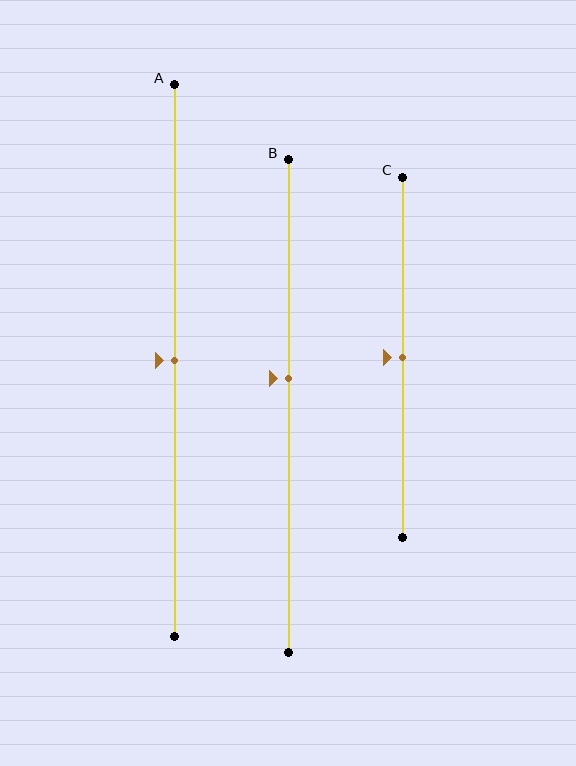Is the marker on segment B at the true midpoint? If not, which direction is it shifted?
No, the marker on segment B is shifted upward by about 6% of the segment length.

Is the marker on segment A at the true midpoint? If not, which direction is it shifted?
Yes, the marker on segment A is at the true midpoint.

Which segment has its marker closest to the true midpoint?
Segment A has its marker closest to the true midpoint.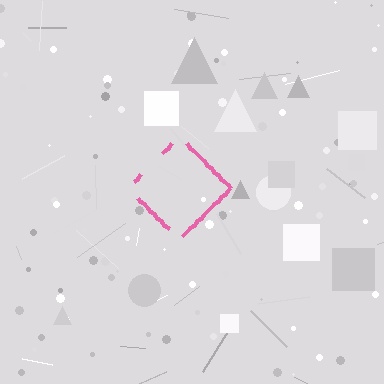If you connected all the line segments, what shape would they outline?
They would outline a diamond.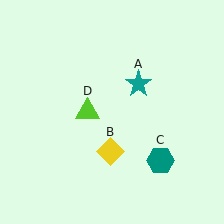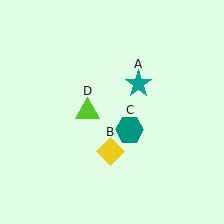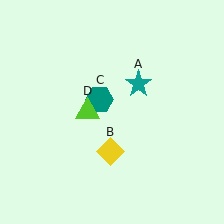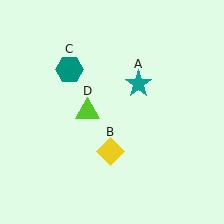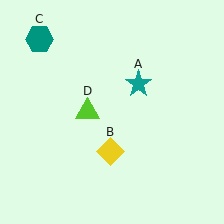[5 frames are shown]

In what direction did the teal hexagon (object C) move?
The teal hexagon (object C) moved up and to the left.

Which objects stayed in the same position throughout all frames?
Teal star (object A) and yellow diamond (object B) and lime triangle (object D) remained stationary.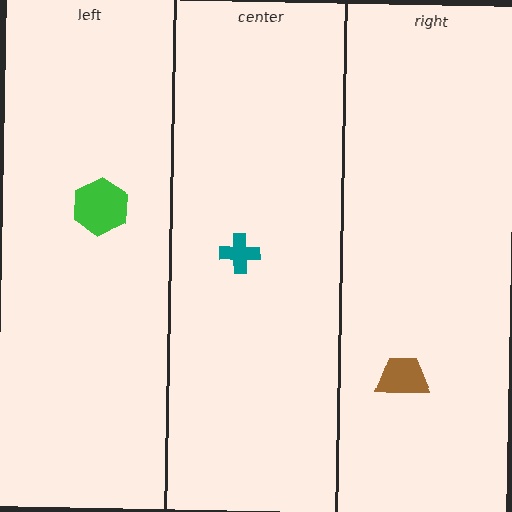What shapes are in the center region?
The teal cross.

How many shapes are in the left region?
1.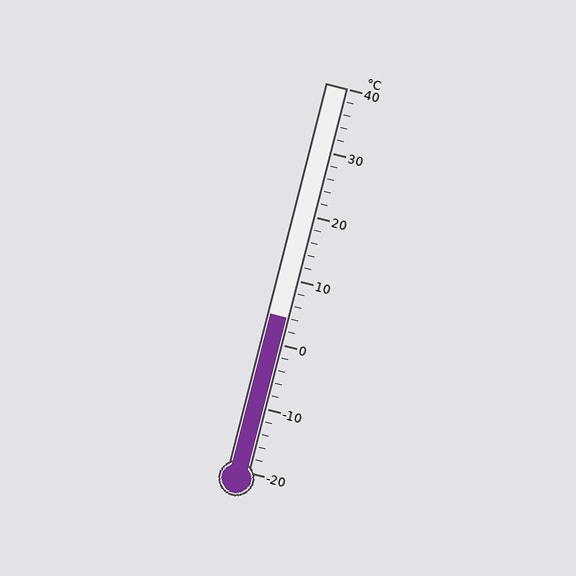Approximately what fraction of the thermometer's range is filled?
The thermometer is filled to approximately 40% of its range.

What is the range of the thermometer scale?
The thermometer scale ranges from -20°C to 40°C.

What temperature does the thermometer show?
The thermometer shows approximately 4°C.